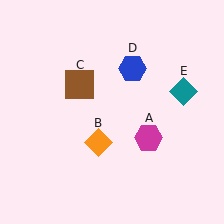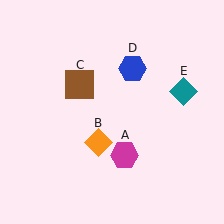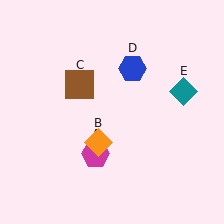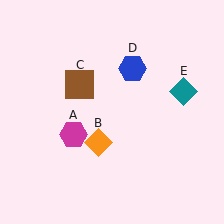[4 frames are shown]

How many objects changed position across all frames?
1 object changed position: magenta hexagon (object A).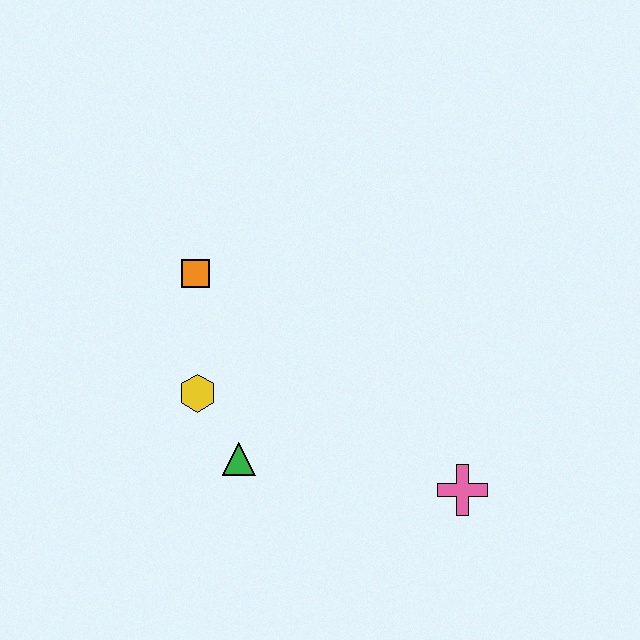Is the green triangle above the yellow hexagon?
No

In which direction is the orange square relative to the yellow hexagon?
The orange square is above the yellow hexagon.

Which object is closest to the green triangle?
The yellow hexagon is closest to the green triangle.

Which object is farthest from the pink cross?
The orange square is farthest from the pink cross.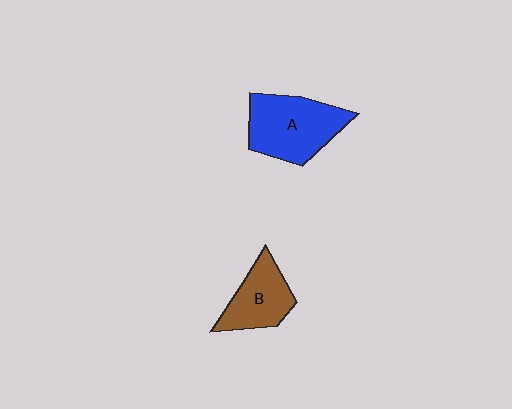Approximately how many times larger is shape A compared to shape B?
Approximately 1.5 times.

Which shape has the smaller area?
Shape B (brown).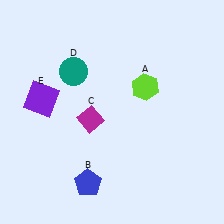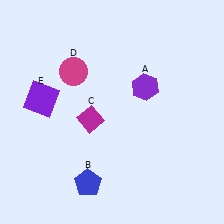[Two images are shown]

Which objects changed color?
A changed from lime to purple. D changed from teal to magenta.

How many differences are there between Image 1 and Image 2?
There are 2 differences between the two images.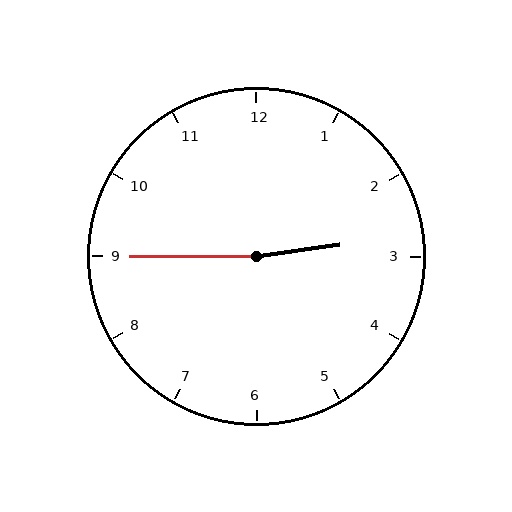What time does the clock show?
2:45.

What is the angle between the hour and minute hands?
Approximately 172 degrees.